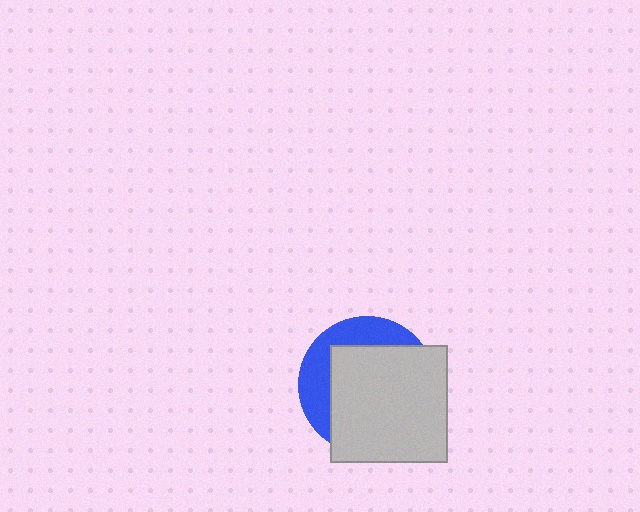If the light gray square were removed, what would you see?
You would see the complete blue circle.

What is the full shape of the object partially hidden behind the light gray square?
The partially hidden object is a blue circle.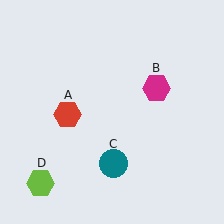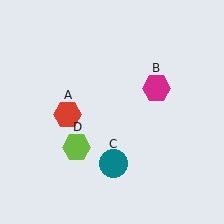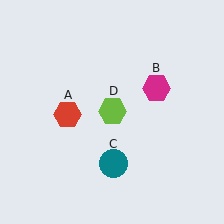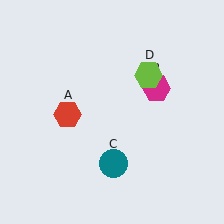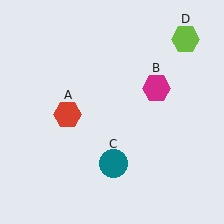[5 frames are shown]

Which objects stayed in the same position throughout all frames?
Red hexagon (object A) and magenta hexagon (object B) and teal circle (object C) remained stationary.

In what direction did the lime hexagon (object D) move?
The lime hexagon (object D) moved up and to the right.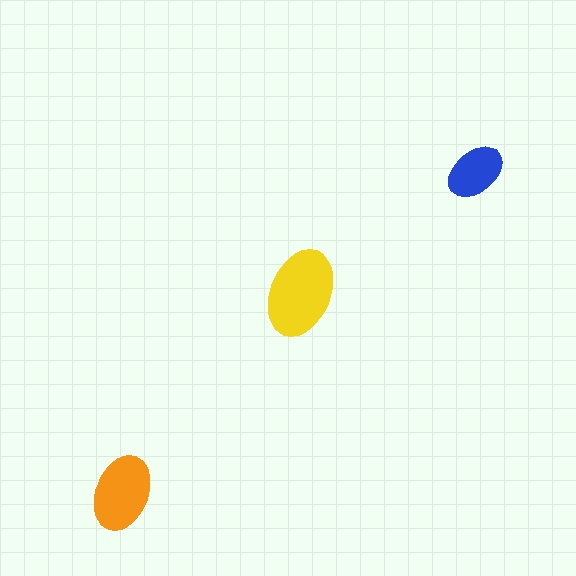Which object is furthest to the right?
The blue ellipse is rightmost.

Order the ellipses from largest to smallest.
the yellow one, the orange one, the blue one.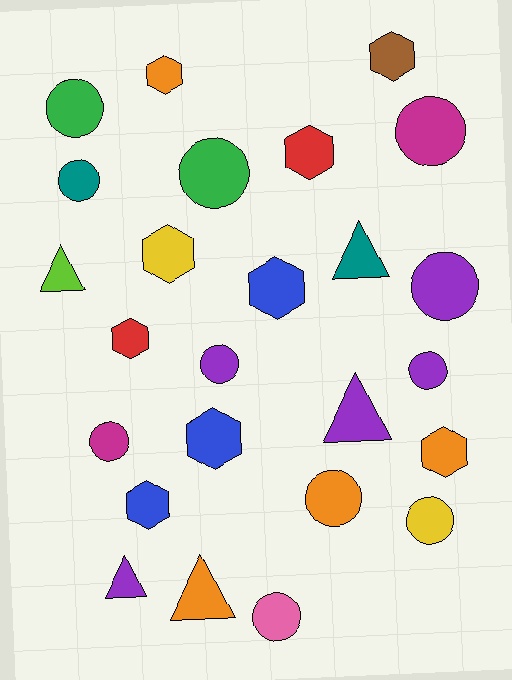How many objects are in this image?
There are 25 objects.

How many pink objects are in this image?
There is 1 pink object.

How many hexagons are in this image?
There are 9 hexagons.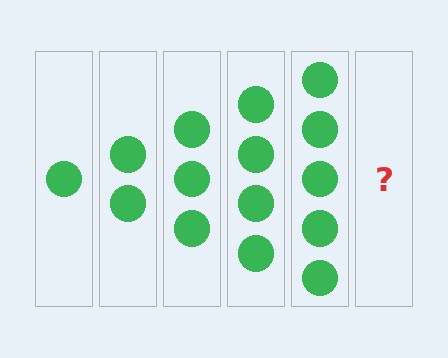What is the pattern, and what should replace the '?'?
The pattern is that each step adds one more circle. The '?' should be 6 circles.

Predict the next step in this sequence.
The next step is 6 circles.